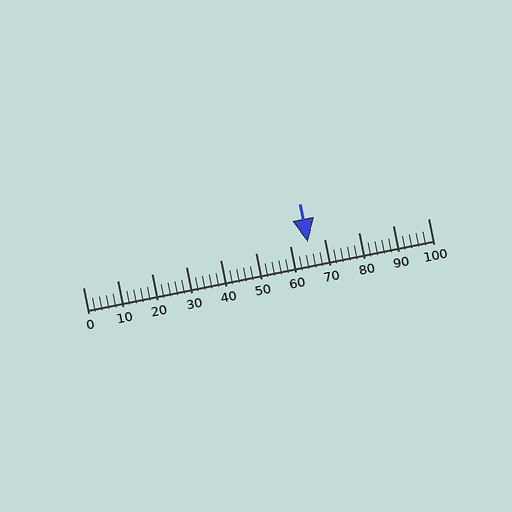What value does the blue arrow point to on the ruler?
The blue arrow points to approximately 65.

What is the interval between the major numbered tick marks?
The major tick marks are spaced 10 units apart.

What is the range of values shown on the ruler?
The ruler shows values from 0 to 100.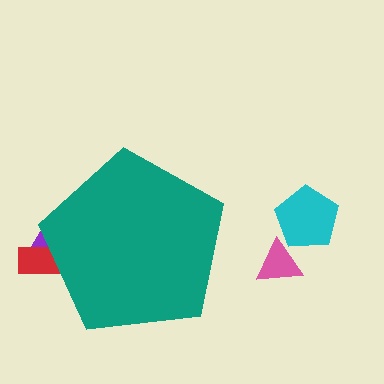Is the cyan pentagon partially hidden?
No, the cyan pentagon is fully visible.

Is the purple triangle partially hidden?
Yes, the purple triangle is partially hidden behind the teal pentagon.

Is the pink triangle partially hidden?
No, the pink triangle is fully visible.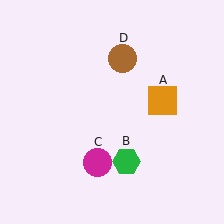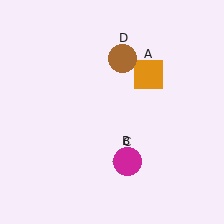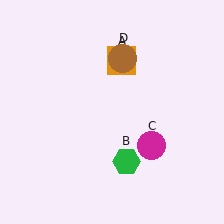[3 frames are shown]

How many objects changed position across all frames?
2 objects changed position: orange square (object A), magenta circle (object C).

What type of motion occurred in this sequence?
The orange square (object A), magenta circle (object C) rotated counterclockwise around the center of the scene.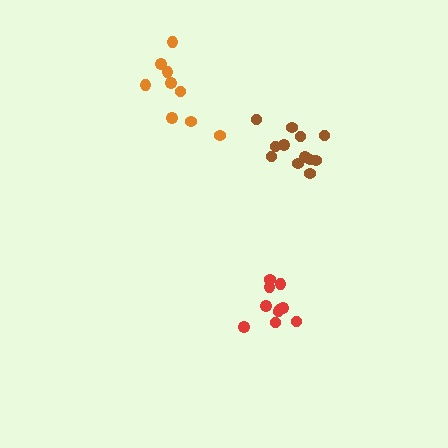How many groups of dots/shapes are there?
There are 3 groups.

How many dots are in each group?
Group 1: 10 dots, Group 2: 9 dots, Group 3: 12 dots (31 total).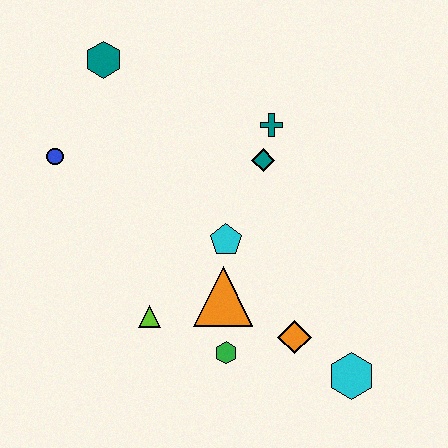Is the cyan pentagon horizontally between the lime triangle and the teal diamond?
Yes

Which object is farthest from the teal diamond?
The cyan hexagon is farthest from the teal diamond.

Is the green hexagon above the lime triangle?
No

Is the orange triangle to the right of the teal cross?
No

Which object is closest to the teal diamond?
The teal cross is closest to the teal diamond.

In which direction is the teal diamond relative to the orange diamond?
The teal diamond is above the orange diamond.